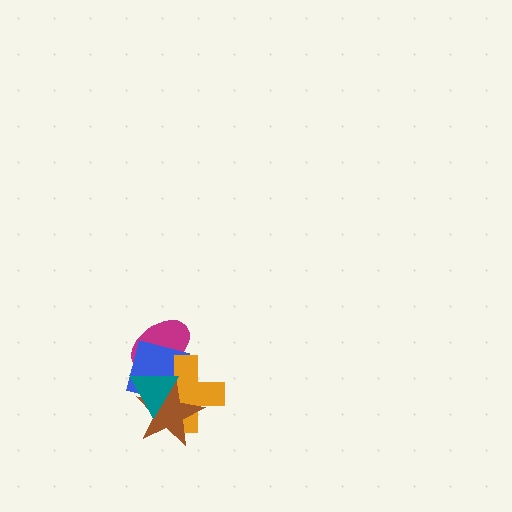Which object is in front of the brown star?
The teal triangle is in front of the brown star.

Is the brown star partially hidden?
Yes, it is partially covered by another shape.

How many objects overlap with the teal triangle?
4 objects overlap with the teal triangle.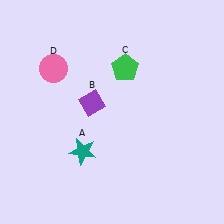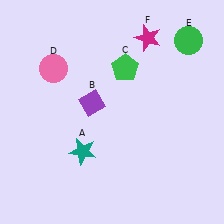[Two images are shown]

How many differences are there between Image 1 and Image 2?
There are 2 differences between the two images.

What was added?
A green circle (E), a magenta star (F) were added in Image 2.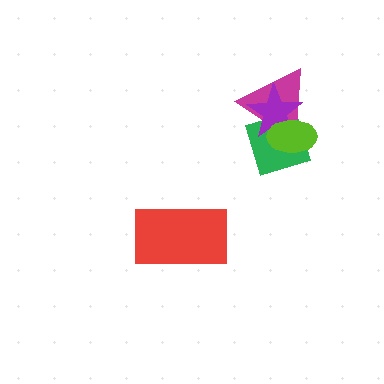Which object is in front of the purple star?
The lime ellipse is in front of the purple star.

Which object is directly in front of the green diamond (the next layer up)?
The magenta triangle is directly in front of the green diamond.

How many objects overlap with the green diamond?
3 objects overlap with the green diamond.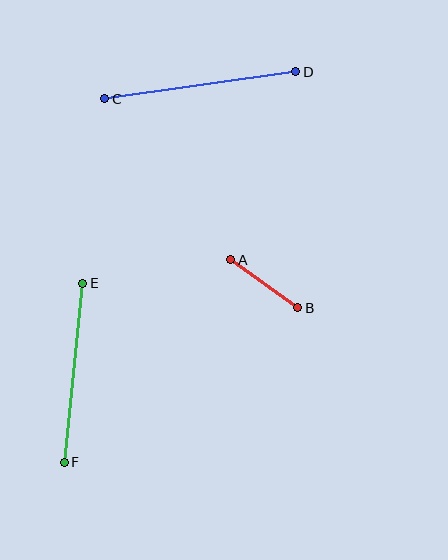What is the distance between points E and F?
The distance is approximately 180 pixels.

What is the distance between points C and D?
The distance is approximately 193 pixels.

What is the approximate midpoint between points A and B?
The midpoint is at approximately (264, 284) pixels.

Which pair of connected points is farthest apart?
Points C and D are farthest apart.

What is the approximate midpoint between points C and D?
The midpoint is at approximately (200, 85) pixels.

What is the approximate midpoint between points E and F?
The midpoint is at approximately (73, 373) pixels.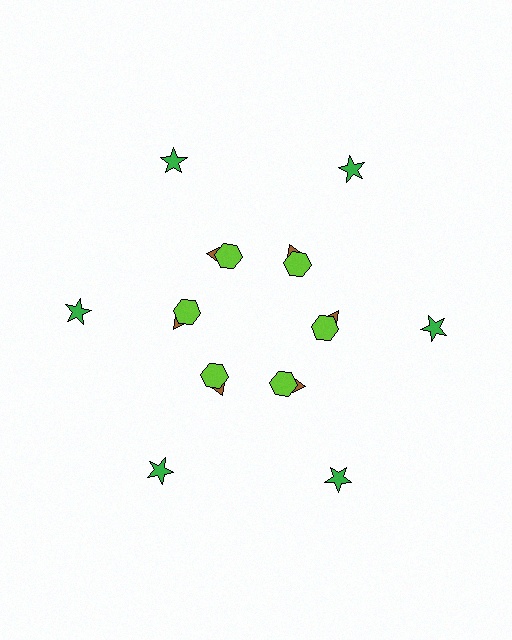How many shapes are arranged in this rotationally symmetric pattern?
There are 18 shapes, arranged in 6 groups of 3.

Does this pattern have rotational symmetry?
Yes, this pattern has 6-fold rotational symmetry. It looks the same after rotating 60 degrees around the center.